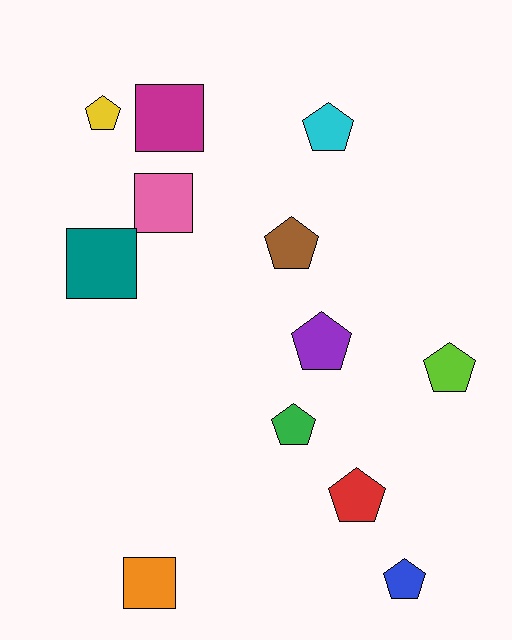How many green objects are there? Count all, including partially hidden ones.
There is 1 green object.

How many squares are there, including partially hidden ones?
There are 4 squares.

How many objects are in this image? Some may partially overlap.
There are 12 objects.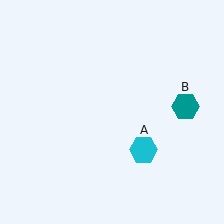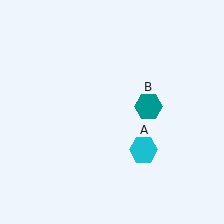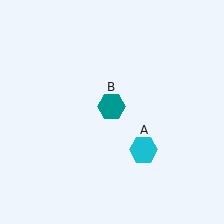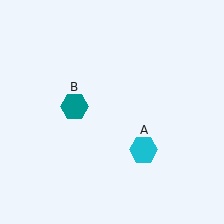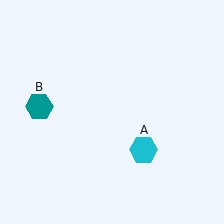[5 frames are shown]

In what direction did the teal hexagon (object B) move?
The teal hexagon (object B) moved left.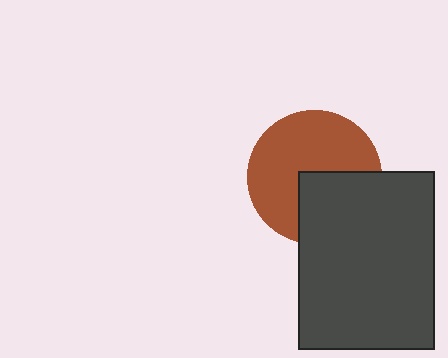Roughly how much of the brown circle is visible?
About half of it is visible (roughly 64%).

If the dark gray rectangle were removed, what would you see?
You would see the complete brown circle.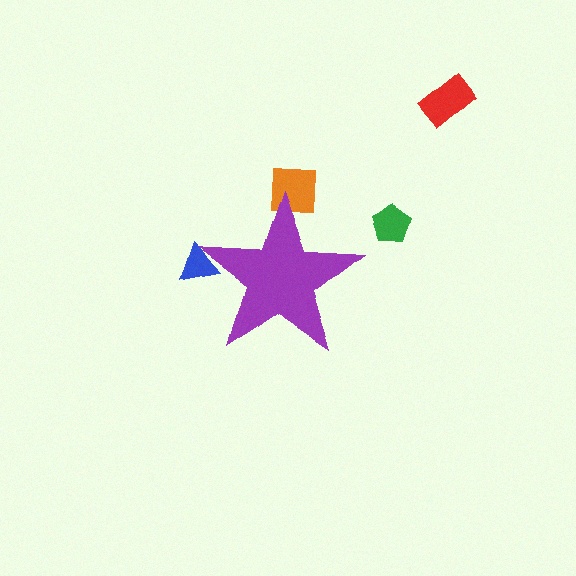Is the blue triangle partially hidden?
Yes, the blue triangle is partially hidden behind the purple star.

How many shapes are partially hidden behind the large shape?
2 shapes are partially hidden.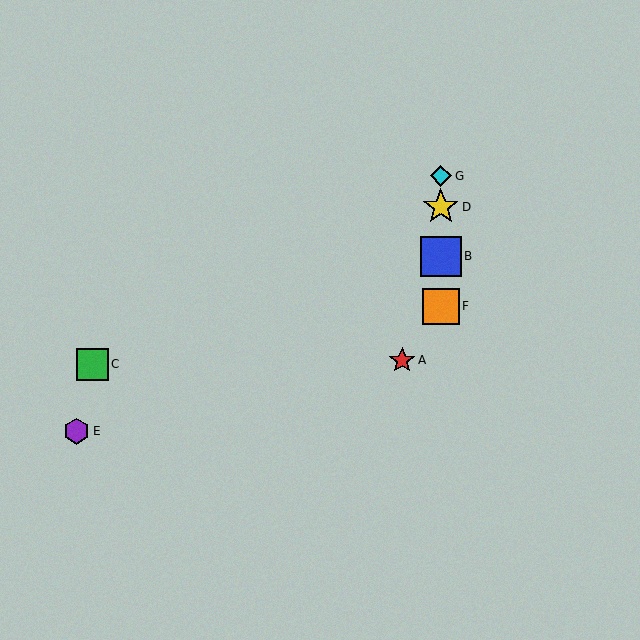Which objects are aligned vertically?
Objects B, D, F, G are aligned vertically.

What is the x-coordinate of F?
Object F is at x≈441.